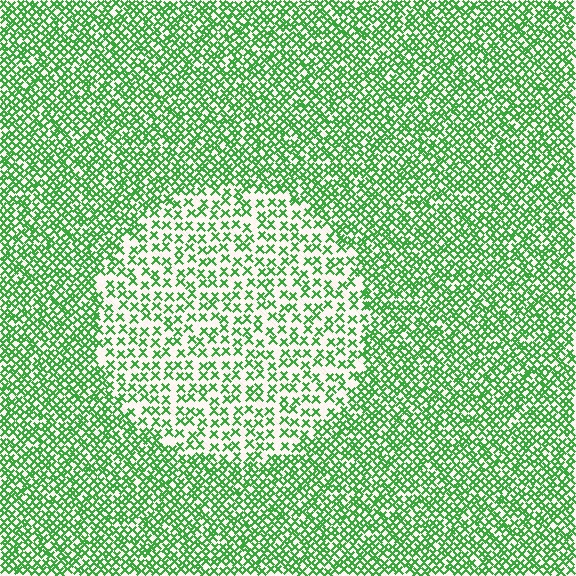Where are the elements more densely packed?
The elements are more densely packed outside the circle boundary.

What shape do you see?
I see a circle.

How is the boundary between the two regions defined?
The boundary is defined by a change in element density (approximately 2.0x ratio). All elements are the same color, size, and shape.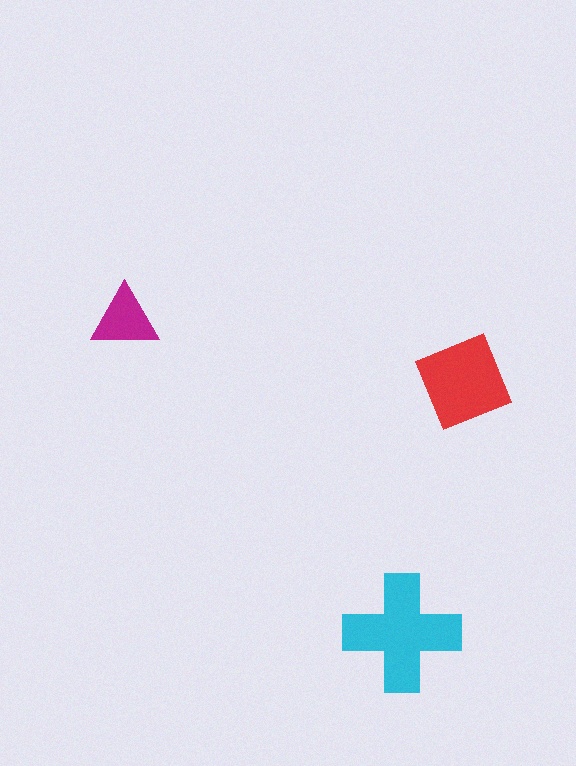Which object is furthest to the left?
The magenta triangle is leftmost.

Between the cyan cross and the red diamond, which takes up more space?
The cyan cross.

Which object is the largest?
The cyan cross.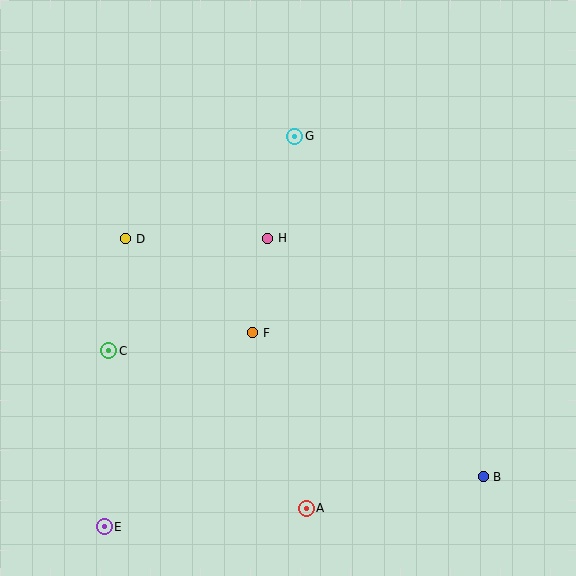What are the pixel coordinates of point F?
Point F is at (253, 333).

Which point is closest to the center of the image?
Point H at (268, 238) is closest to the center.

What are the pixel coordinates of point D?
Point D is at (126, 239).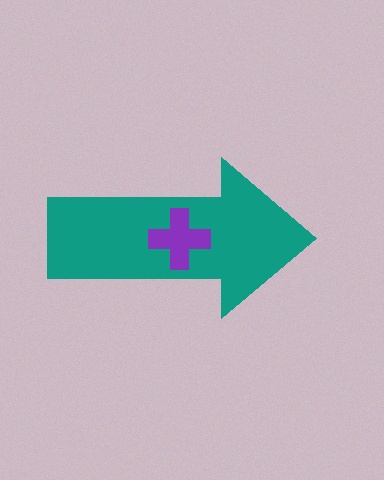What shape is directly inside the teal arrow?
The purple cross.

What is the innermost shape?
The purple cross.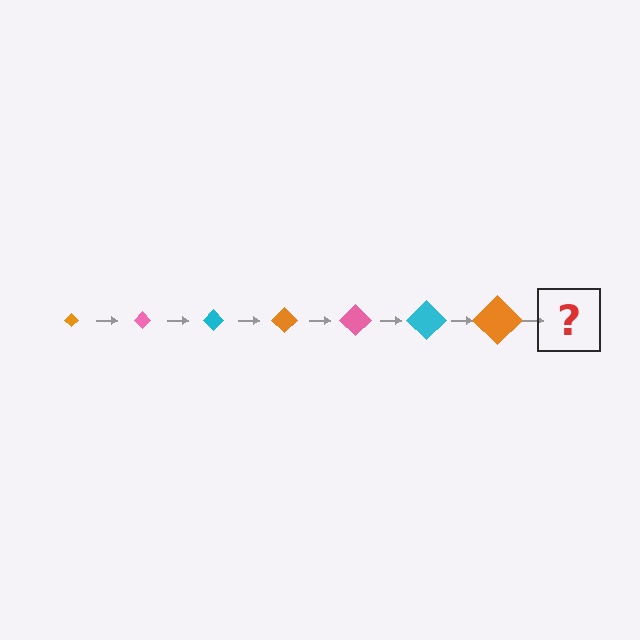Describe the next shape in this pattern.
It should be a pink diamond, larger than the previous one.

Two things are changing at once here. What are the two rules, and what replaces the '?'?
The two rules are that the diamond grows larger each step and the color cycles through orange, pink, and cyan. The '?' should be a pink diamond, larger than the previous one.